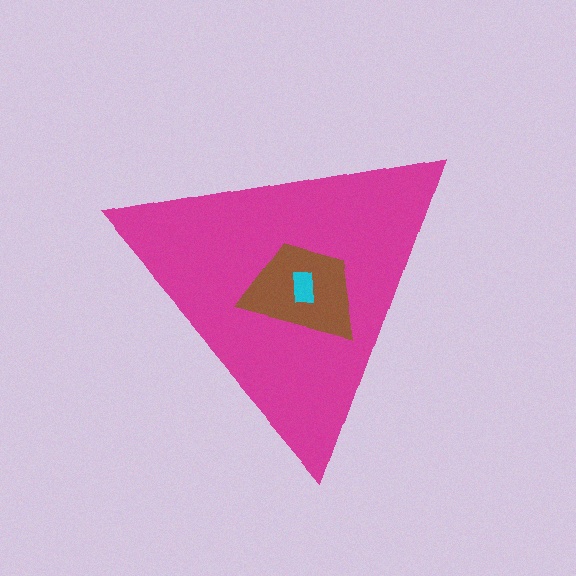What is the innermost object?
The cyan rectangle.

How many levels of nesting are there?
3.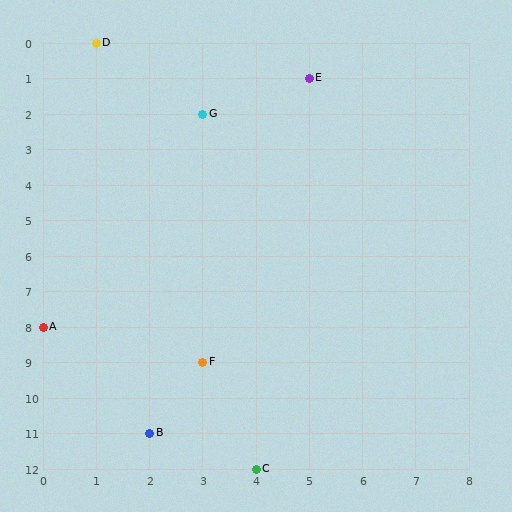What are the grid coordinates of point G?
Point G is at grid coordinates (3, 2).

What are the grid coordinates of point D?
Point D is at grid coordinates (1, 0).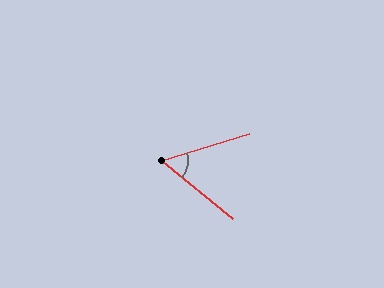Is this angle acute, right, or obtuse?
It is acute.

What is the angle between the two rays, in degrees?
Approximately 56 degrees.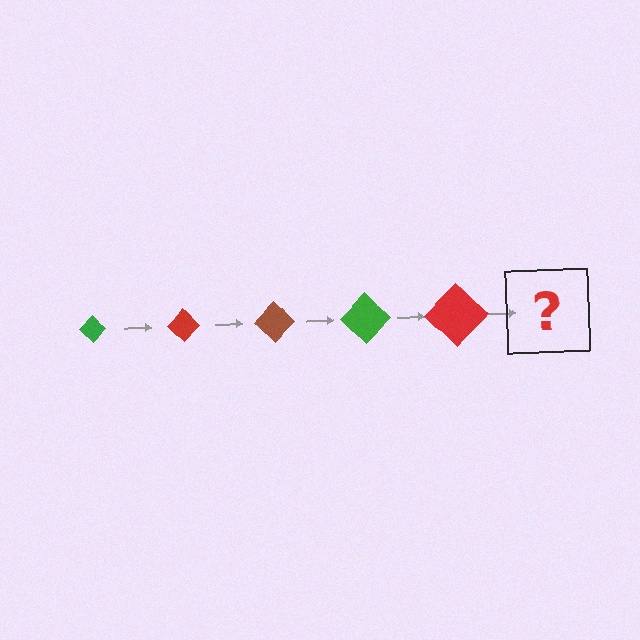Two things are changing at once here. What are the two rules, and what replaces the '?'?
The two rules are that the diamond grows larger each step and the color cycles through green, red, and brown. The '?' should be a brown diamond, larger than the previous one.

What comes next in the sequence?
The next element should be a brown diamond, larger than the previous one.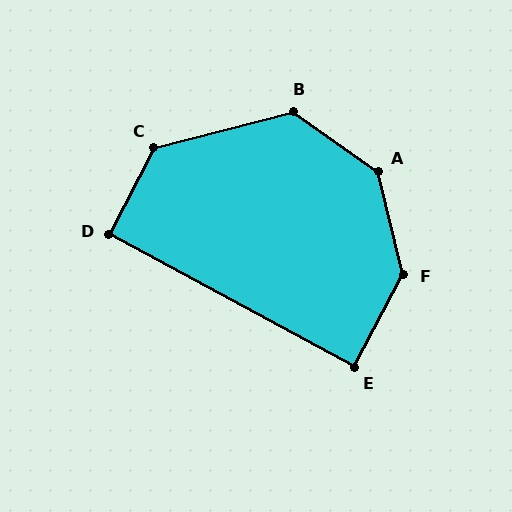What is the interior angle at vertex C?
Approximately 132 degrees (obtuse).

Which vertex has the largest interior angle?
A, at approximately 139 degrees.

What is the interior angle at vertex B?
Approximately 131 degrees (obtuse).